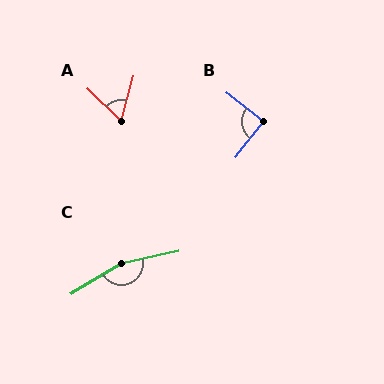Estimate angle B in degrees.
Approximately 90 degrees.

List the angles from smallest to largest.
A (61°), B (90°), C (160°).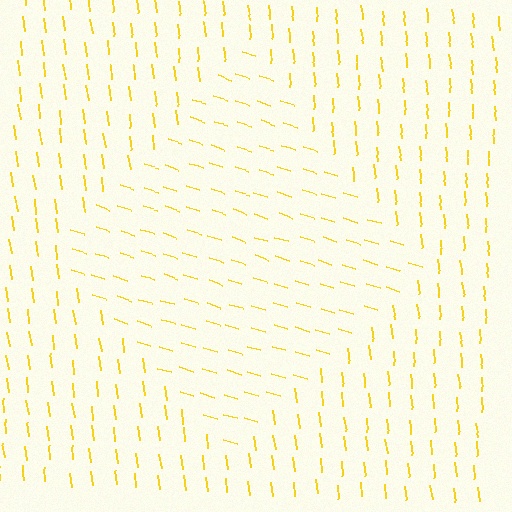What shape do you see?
I see a diamond.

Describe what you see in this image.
The image is filled with small yellow line segments. A diamond region in the image has lines oriented differently from the surrounding lines, creating a visible texture boundary.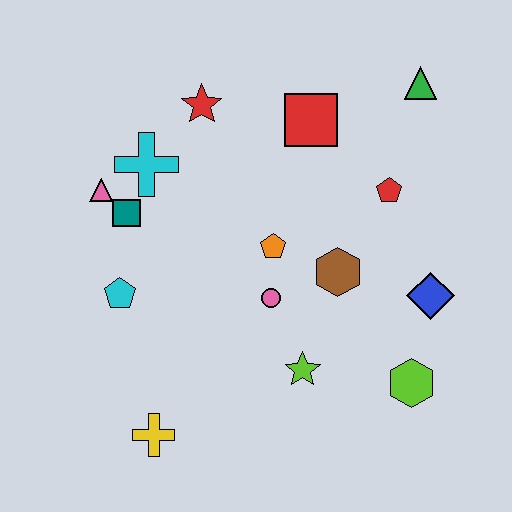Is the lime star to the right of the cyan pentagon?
Yes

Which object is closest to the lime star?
The pink circle is closest to the lime star.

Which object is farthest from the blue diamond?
The pink triangle is farthest from the blue diamond.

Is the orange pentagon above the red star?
No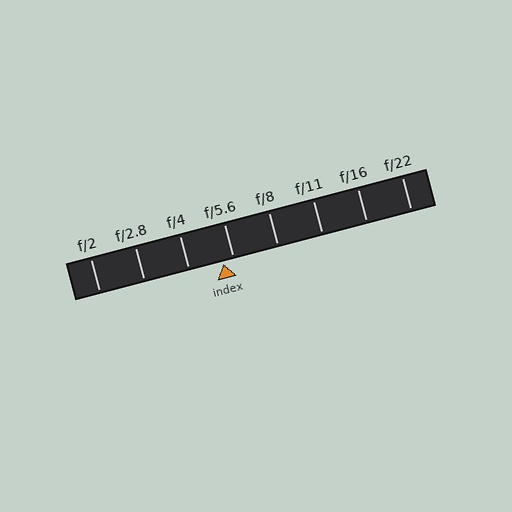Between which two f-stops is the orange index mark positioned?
The index mark is between f/4 and f/5.6.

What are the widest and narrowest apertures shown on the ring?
The widest aperture shown is f/2 and the narrowest is f/22.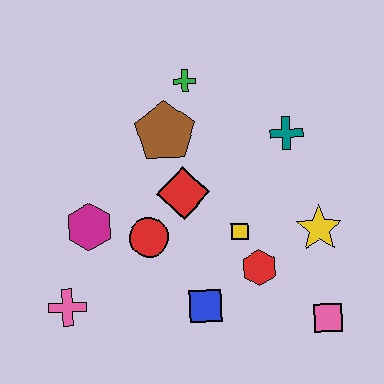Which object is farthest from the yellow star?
The pink cross is farthest from the yellow star.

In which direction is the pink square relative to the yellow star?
The pink square is below the yellow star.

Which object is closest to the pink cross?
The magenta hexagon is closest to the pink cross.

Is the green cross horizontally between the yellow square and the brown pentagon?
Yes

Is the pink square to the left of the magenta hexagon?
No